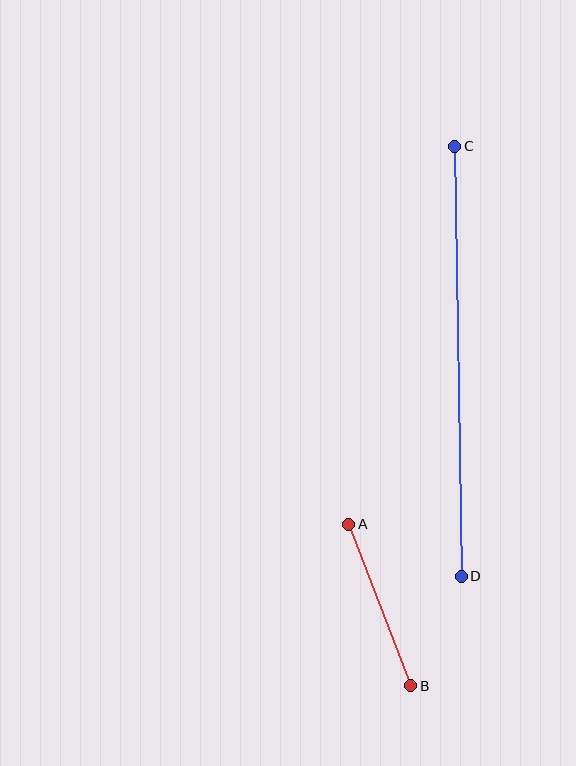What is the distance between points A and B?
The distance is approximately 173 pixels.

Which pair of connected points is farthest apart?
Points C and D are farthest apart.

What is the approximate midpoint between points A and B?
The midpoint is at approximately (380, 605) pixels.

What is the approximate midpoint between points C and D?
The midpoint is at approximately (458, 361) pixels.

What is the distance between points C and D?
The distance is approximately 430 pixels.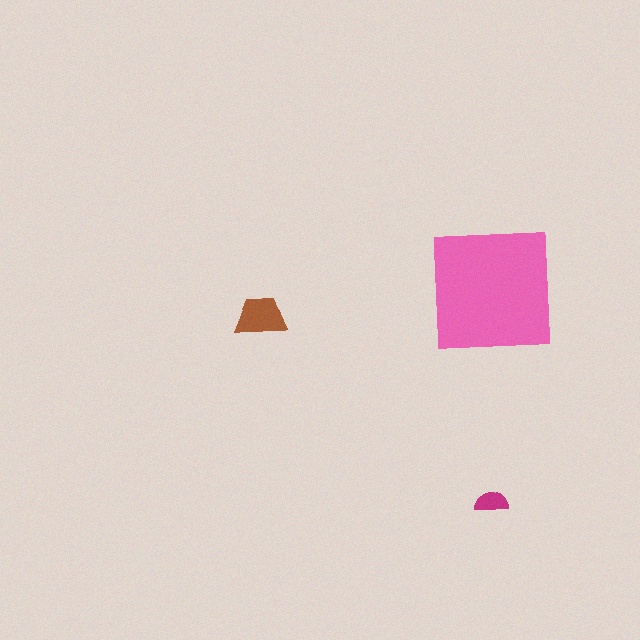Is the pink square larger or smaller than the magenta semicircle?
Larger.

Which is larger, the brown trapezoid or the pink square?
The pink square.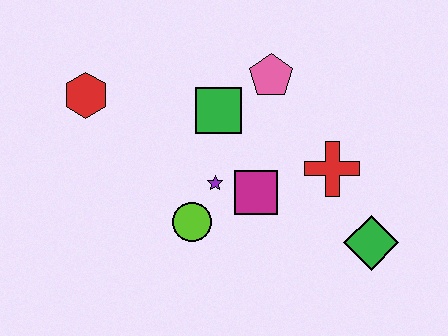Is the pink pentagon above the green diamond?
Yes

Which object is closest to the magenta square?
The purple star is closest to the magenta square.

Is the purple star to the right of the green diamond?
No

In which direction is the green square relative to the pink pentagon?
The green square is to the left of the pink pentagon.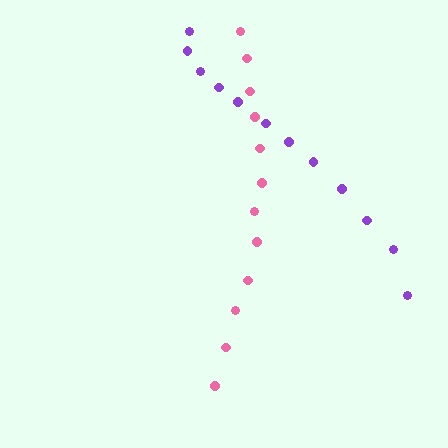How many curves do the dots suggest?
There are 2 distinct paths.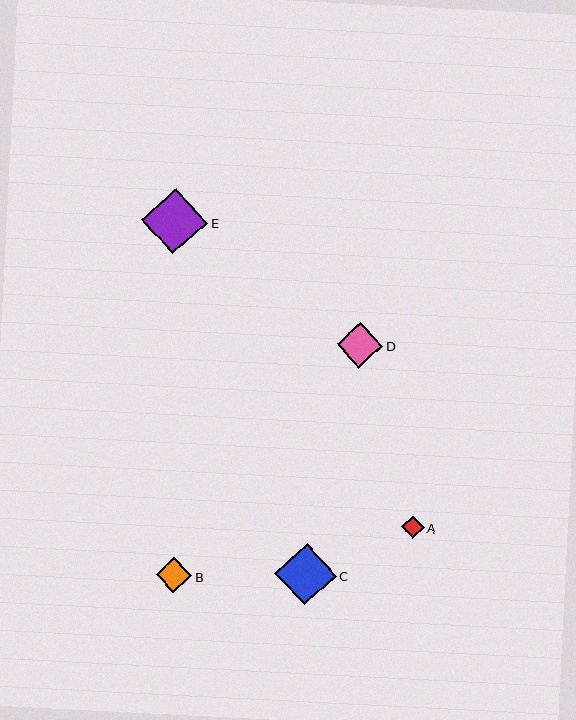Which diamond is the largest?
Diamond E is the largest with a size of approximately 66 pixels.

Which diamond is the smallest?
Diamond A is the smallest with a size of approximately 23 pixels.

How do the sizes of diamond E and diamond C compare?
Diamond E and diamond C are approximately the same size.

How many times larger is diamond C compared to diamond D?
Diamond C is approximately 1.3 times the size of diamond D.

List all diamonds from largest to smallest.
From largest to smallest: E, C, D, B, A.